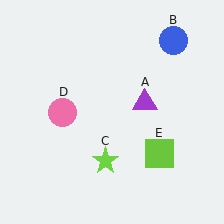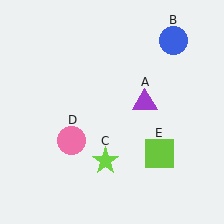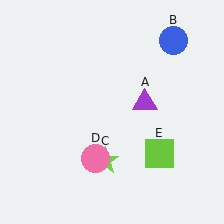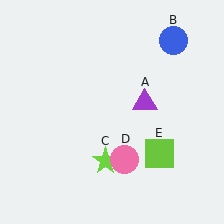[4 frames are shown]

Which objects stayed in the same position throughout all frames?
Purple triangle (object A) and blue circle (object B) and lime star (object C) and lime square (object E) remained stationary.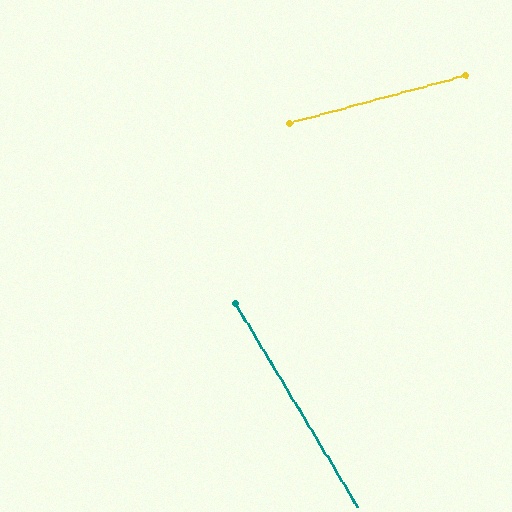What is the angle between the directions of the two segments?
Approximately 74 degrees.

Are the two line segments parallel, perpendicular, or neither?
Neither parallel nor perpendicular — they differ by about 74°.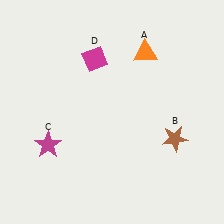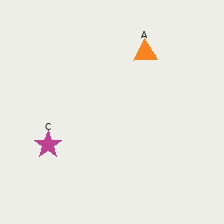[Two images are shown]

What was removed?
The magenta diamond (D), the brown star (B) were removed in Image 2.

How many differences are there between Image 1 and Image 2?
There are 2 differences between the two images.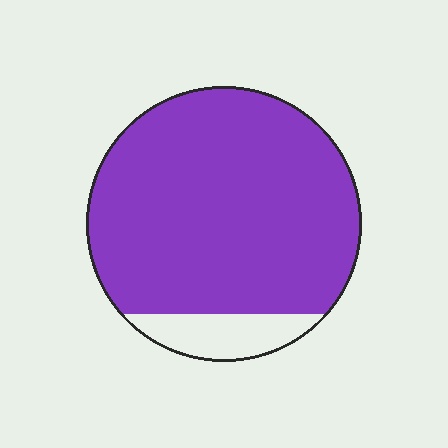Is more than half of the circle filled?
Yes.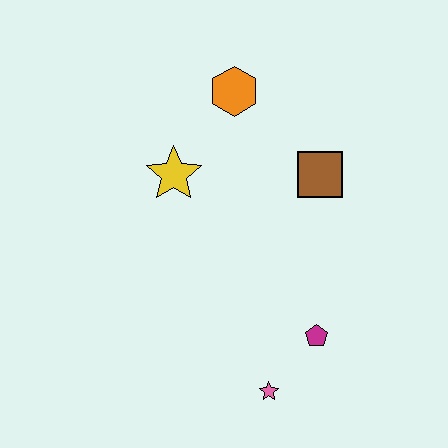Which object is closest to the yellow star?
The orange hexagon is closest to the yellow star.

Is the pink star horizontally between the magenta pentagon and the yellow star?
Yes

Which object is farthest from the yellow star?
The pink star is farthest from the yellow star.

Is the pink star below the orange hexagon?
Yes